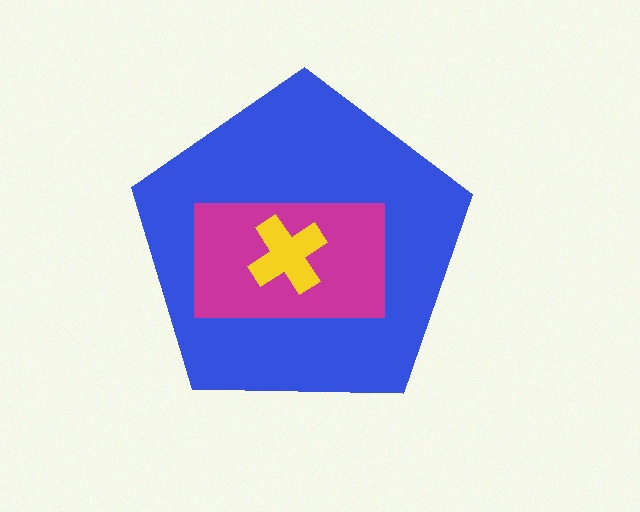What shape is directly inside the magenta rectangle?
The yellow cross.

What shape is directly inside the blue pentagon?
The magenta rectangle.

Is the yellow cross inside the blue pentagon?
Yes.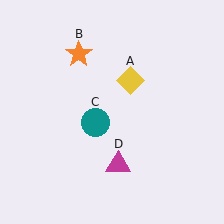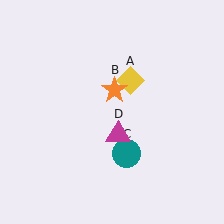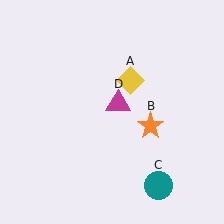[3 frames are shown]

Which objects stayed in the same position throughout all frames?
Yellow diamond (object A) remained stationary.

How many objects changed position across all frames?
3 objects changed position: orange star (object B), teal circle (object C), magenta triangle (object D).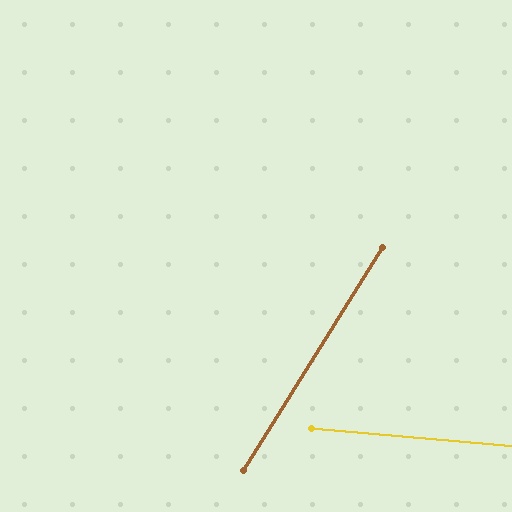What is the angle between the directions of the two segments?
Approximately 63 degrees.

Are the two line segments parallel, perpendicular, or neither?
Neither parallel nor perpendicular — they differ by about 63°.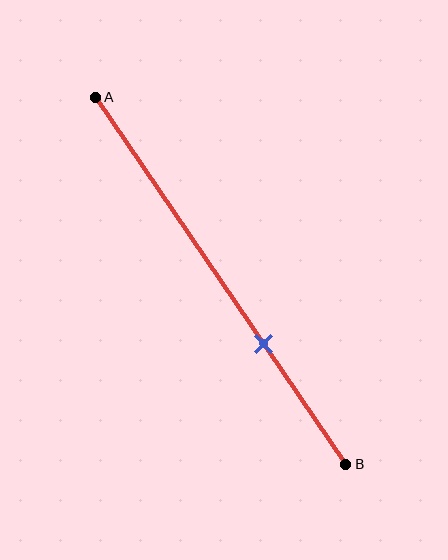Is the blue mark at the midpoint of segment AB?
No, the mark is at about 65% from A, not at the 50% midpoint.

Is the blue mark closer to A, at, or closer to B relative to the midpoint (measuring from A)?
The blue mark is closer to point B than the midpoint of segment AB.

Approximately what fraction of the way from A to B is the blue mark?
The blue mark is approximately 65% of the way from A to B.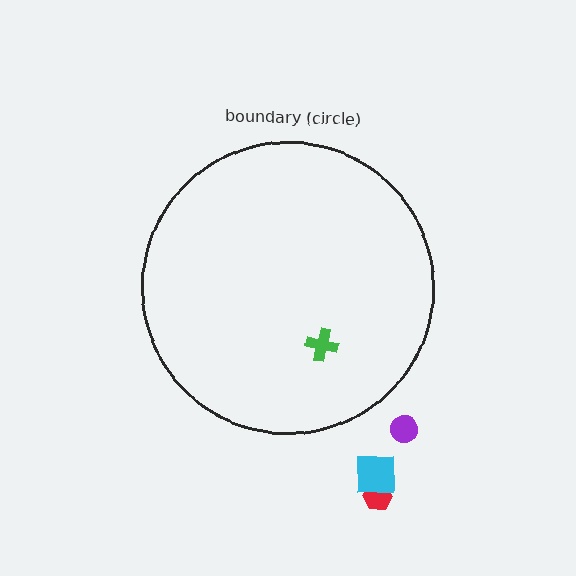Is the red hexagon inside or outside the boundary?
Outside.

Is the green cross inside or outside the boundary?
Inside.